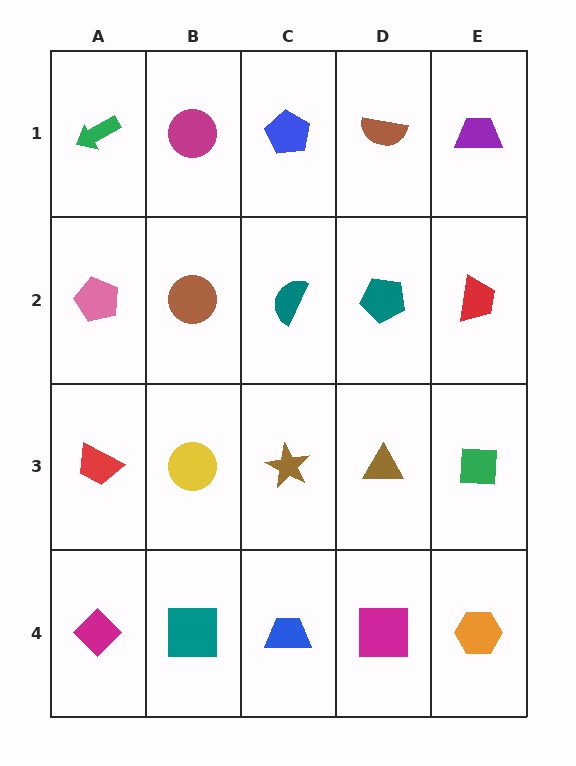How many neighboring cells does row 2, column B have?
4.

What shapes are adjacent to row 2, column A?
A green arrow (row 1, column A), a red trapezoid (row 3, column A), a brown circle (row 2, column B).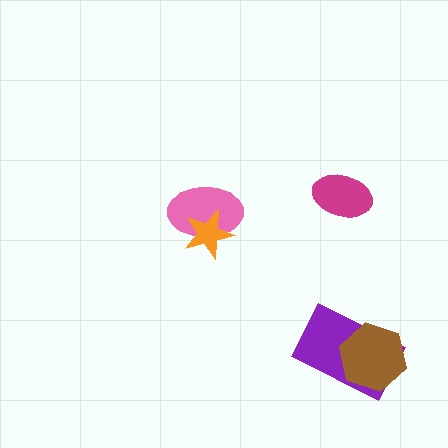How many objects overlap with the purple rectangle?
1 object overlaps with the purple rectangle.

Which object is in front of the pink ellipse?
The orange star is in front of the pink ellipse.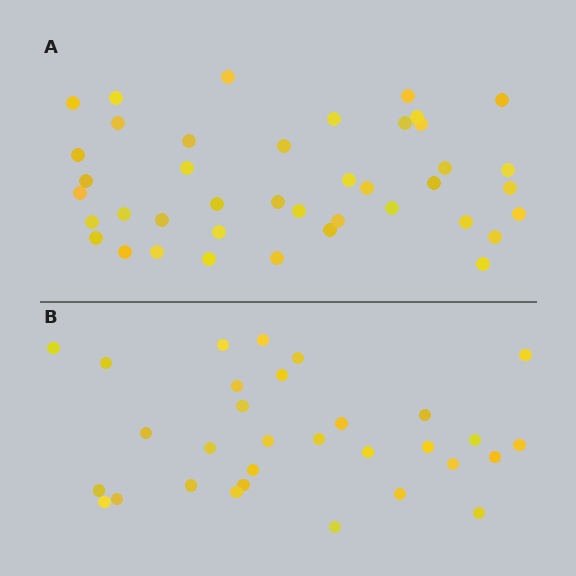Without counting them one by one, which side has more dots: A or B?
Region A (the top region) has more dots.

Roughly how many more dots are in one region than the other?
Region A has roughly 10 or so more dots than region B.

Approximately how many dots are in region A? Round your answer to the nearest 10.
About 40 dots. (The exact count is 41, which rounds to 40.)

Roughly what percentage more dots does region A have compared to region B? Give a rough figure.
About 30% more.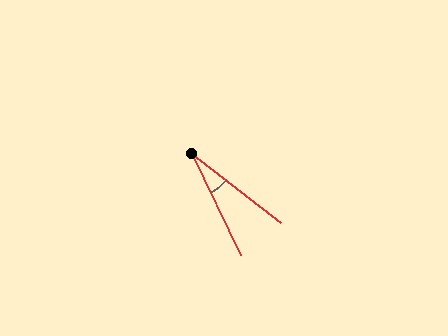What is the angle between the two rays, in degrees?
Approximately 27 degrees.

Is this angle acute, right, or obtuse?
It is acute.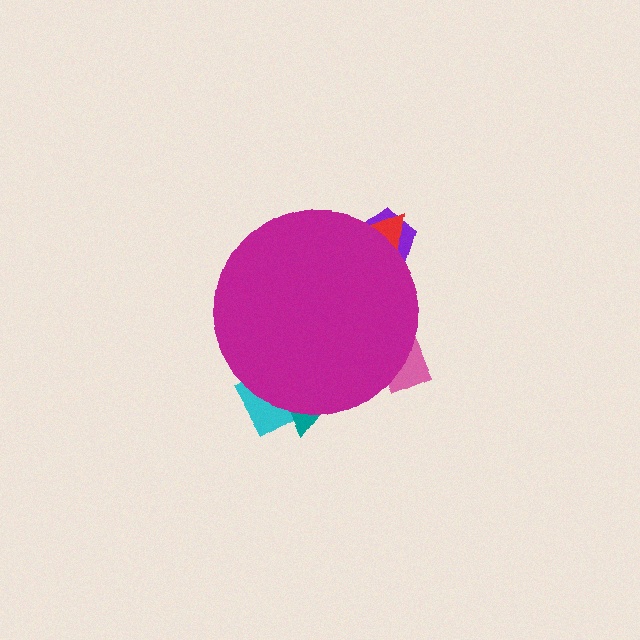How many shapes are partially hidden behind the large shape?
5 shapes are partially hidden.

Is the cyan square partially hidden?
Yes, the cyan square is partially hidden behind the magenta circle.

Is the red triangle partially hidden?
Yes, the red triangle is partially hidden behind the magenta circle.